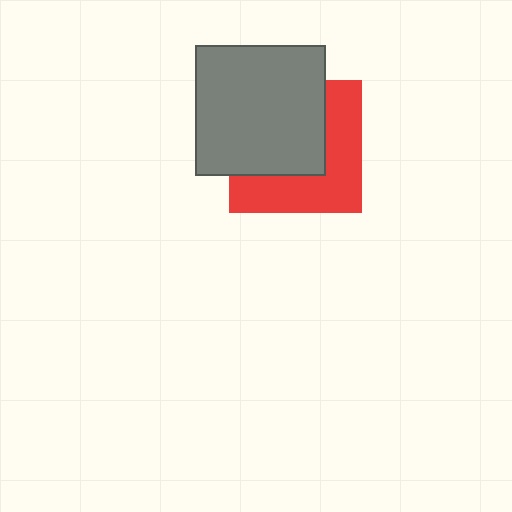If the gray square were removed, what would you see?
You would see the complete red square.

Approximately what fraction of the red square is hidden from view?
Roughly 52% of the red square is hidden behind the gray square.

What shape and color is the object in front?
The object in front is a gray square.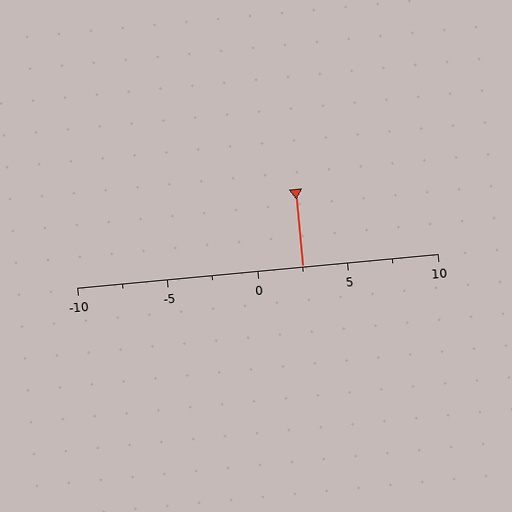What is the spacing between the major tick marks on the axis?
The major ticks are spaced 5 apart.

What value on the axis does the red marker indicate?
The marker indicates approximately 2.5.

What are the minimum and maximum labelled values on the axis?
The axis runs from -10 to 10.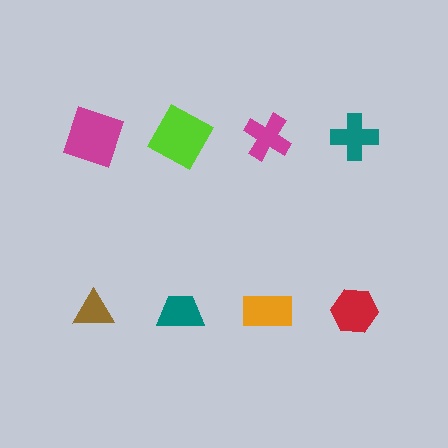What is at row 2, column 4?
A red hexagon.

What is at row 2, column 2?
A teal trapezoid.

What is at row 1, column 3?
A magenta cross.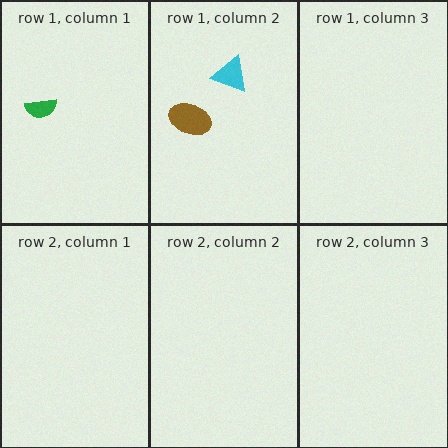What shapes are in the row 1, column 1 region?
The green semicircle.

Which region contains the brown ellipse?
The row 1, column 2 region.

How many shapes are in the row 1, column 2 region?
2.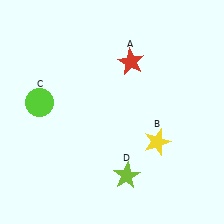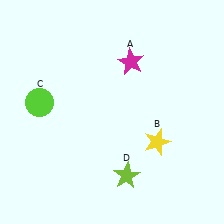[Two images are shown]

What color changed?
The star (A) changed from red in Image 1 to magenta in Image 2.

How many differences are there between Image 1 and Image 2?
There is 1 difference between the two images.